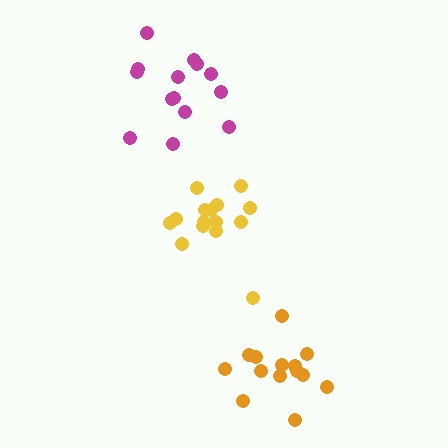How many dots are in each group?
Group 1: 14 dots, Group 2: 14 dots, Group 3: 15 dots (43 total).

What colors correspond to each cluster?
The clusters are colored: magenta, orange, yellow.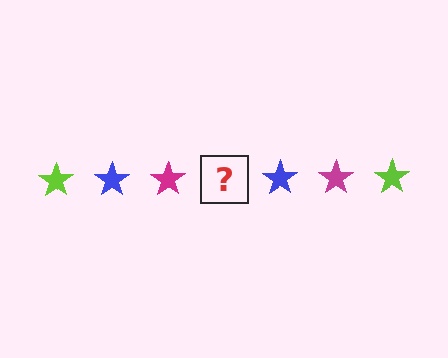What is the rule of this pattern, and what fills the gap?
The rule is that the pattern cycles through lime, blue, magenta stars. The gap should be filled with a lime star.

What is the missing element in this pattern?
The missing element is a lime star.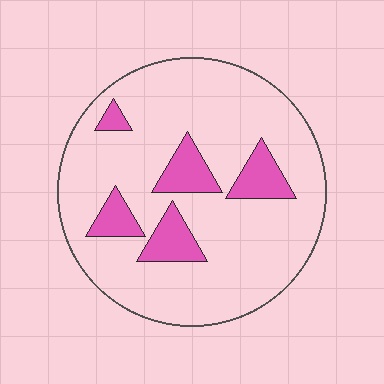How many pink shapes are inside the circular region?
5.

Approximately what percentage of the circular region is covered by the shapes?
Approximately 15%.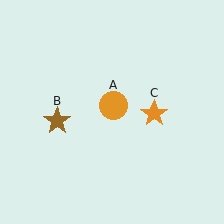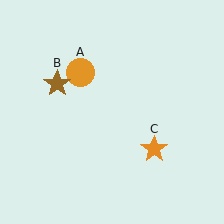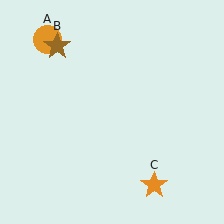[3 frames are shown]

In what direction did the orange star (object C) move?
The orange star (object C) moved down.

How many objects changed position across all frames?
3 objects changed position: orange circle (object A), brown star (object B), orange star (object C).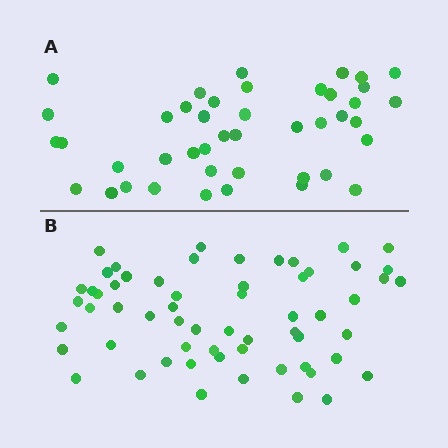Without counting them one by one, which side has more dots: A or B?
Region B (the bottom region) has more dots.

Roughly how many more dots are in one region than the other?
Region B has approximately 15 more dots than region A.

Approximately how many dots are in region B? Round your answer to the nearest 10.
About 60 dots.